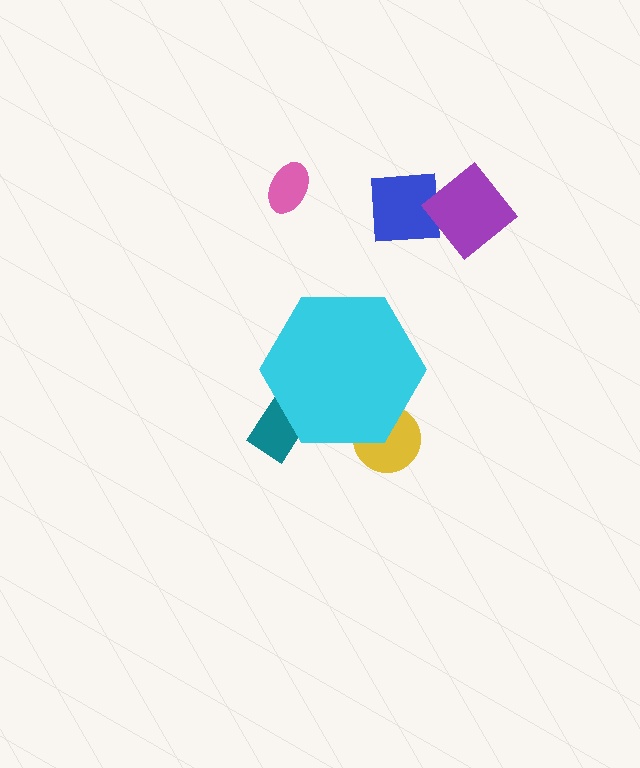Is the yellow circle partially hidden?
Yes, the yellow circle is partially hidden behind the cyan hexagon.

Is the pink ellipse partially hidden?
No, the pink ellipse is fully visible.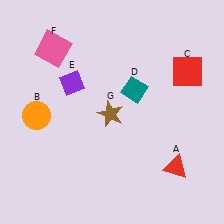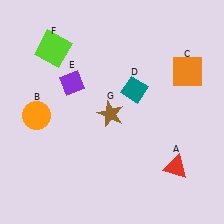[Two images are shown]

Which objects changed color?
C changed from red to orange. F changed from pink to lime.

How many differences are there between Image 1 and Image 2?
There are 2 differences between the two images.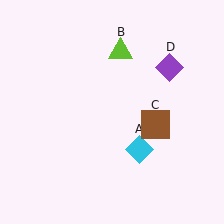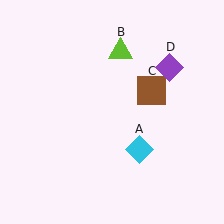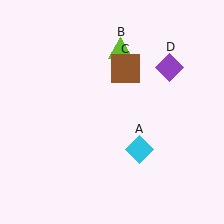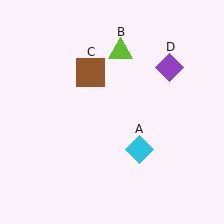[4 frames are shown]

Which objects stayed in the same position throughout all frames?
Cyan diamond (object A) and lime triangle (object B) and purple diamond (object D) remained stationary.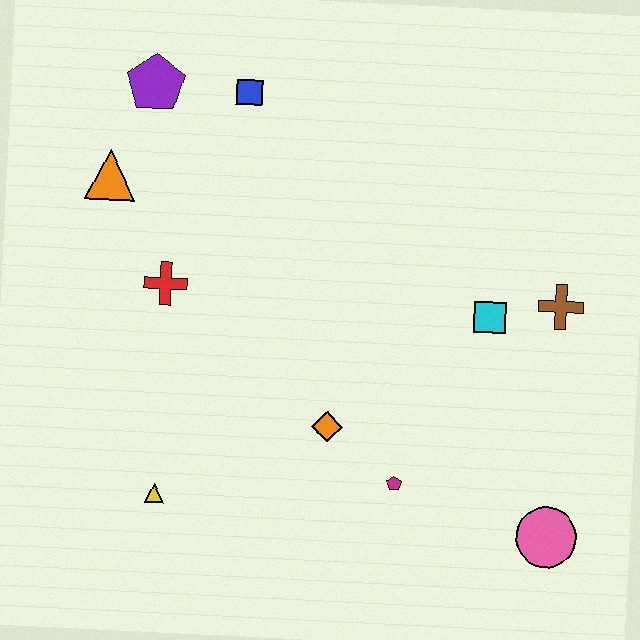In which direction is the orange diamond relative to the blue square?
The orange diamond is below the blue square.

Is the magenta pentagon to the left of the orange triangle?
No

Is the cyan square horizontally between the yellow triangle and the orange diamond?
No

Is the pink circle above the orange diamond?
No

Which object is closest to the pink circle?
The magenta pentagon is closest to the pink circle.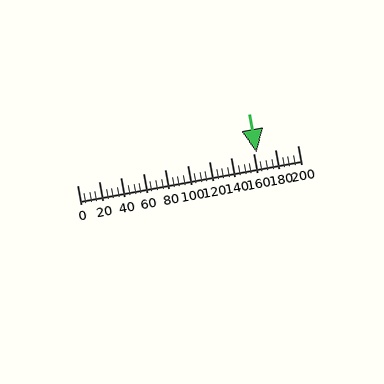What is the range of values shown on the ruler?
The ruler shows values from 0 to 200.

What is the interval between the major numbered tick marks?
The major tick marks are spaced 20 units apart.